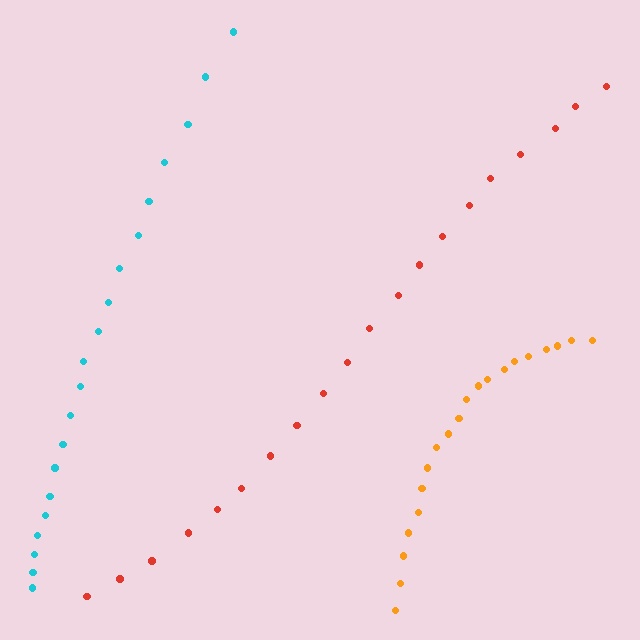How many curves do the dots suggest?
There are 3 distinct paths.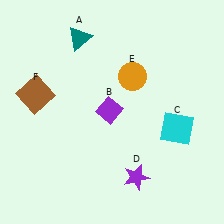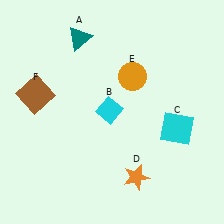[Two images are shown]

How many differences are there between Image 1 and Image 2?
There are 2 differences between the two images.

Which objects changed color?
B changed from purple to cyan. D changed from purple to orange.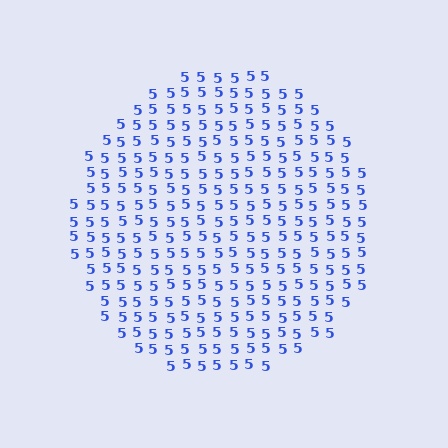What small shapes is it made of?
It is made of small digit 5's.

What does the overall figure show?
The overall figure shows a circle.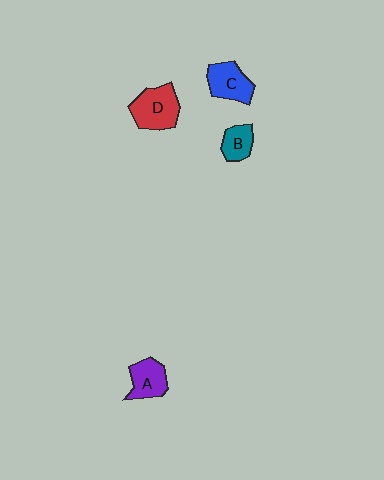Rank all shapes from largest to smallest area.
From largest to smallest: D (red), C (blue), A (purple), B (teal).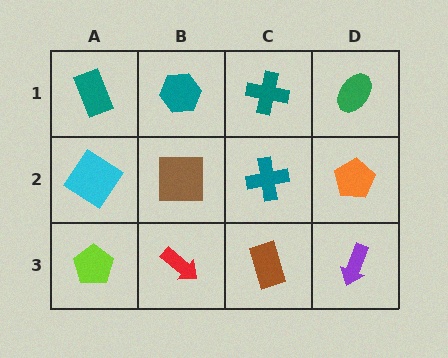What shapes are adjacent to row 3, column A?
A cyan diamond (row 2, column A), a red arrow (row 3, column B).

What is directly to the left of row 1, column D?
A teal cross.